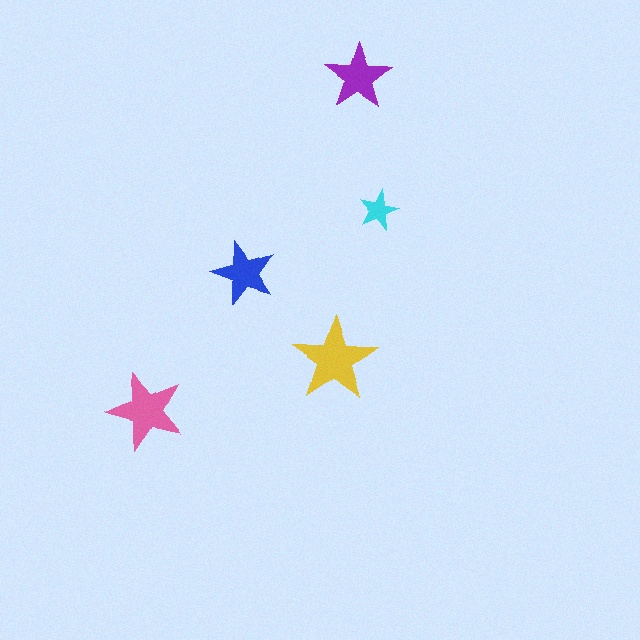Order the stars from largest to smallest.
the yellow one, the pink one, the purple one, the blue one, the cyan one.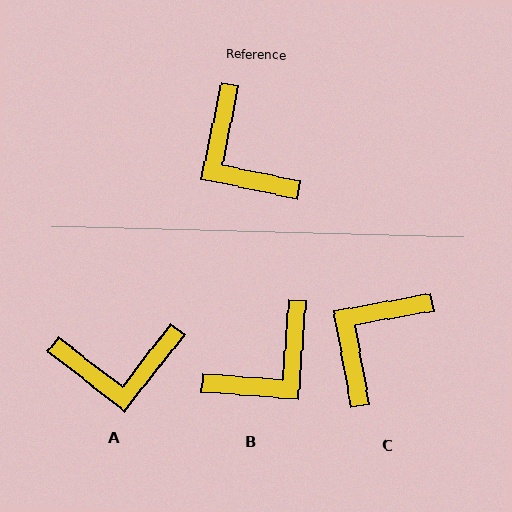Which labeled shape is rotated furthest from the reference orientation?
B, about 98 degrees away.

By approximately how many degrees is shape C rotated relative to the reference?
Approximately 68 degrees clockwise.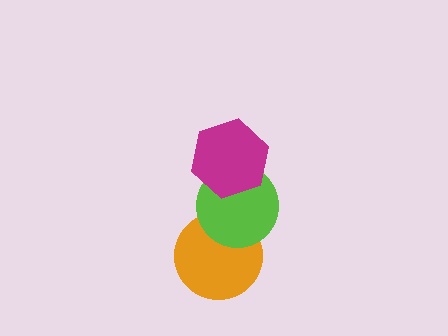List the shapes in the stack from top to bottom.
From top to bottom: the magenta hexagon, the lime circle, the orange circle.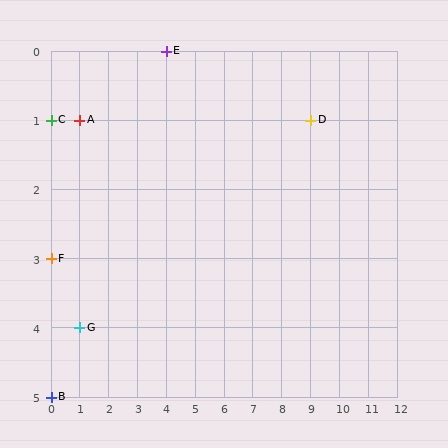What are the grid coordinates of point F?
Point F is at grid coordinates (0, 3).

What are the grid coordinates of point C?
Point C is at grid coordinates (0, 1).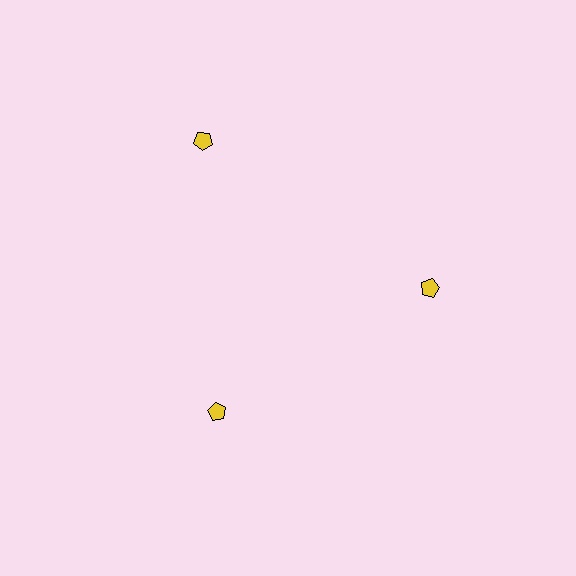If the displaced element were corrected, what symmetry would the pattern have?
It would have 3-fold rotational symmetry — the pattern would map onto itself every 120 degrees.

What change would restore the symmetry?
The symmetry would be restored by moving it inward, back onto the ring so that all 3 pentagons sit at equal angles and equal distance from the center.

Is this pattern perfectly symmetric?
No. The 3 yellow pentagons are arranged in a ring, but one element near the 11 o'clock position is pushed outward from the center, breaking the 3-fold rotational symmetry.